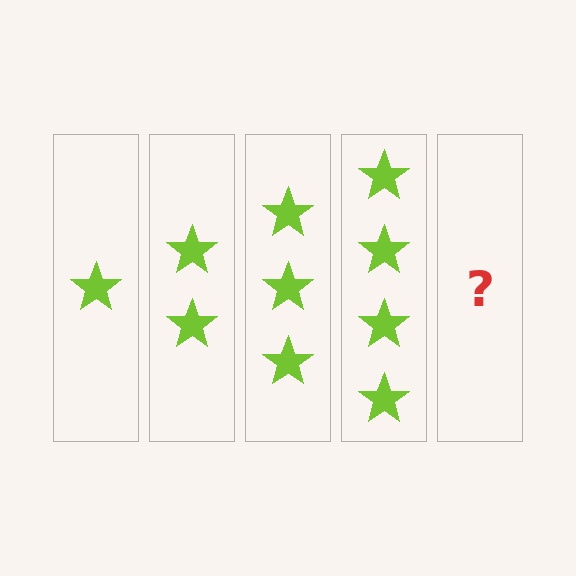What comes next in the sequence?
The next element should be 5 stars.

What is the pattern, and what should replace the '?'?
The pattern is that each step adds one more star. The '?' should be 5 stars.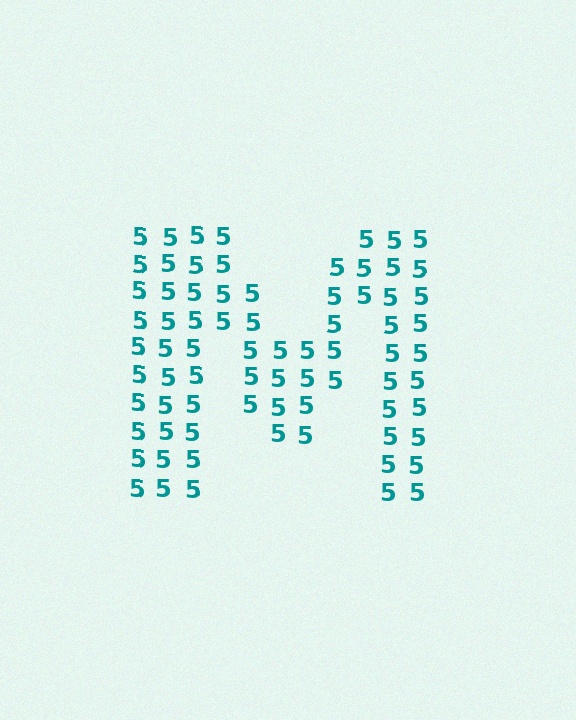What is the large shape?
The large shape is the letter M.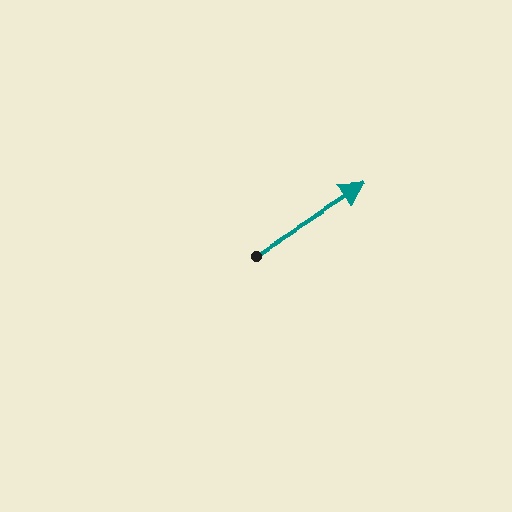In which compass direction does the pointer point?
Northeast.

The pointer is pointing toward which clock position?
Roughly 2 o'clock.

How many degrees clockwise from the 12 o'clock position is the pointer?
Approximately 57 degrees.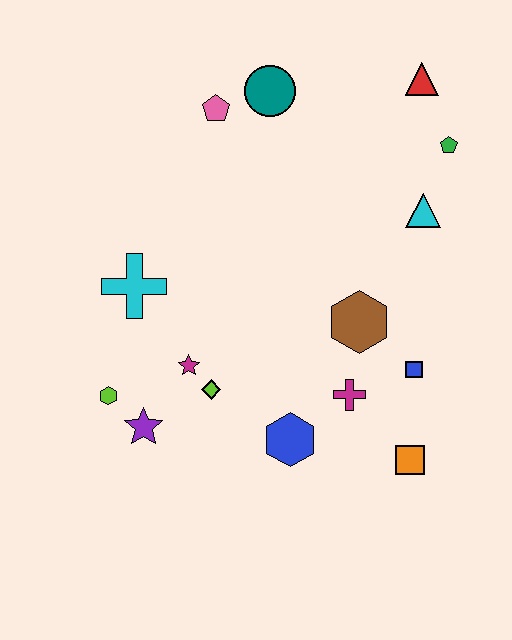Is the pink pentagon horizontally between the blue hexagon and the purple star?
Yes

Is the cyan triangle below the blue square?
No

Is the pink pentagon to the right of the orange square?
No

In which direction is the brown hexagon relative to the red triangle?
The brown hexagon is below the red triangle.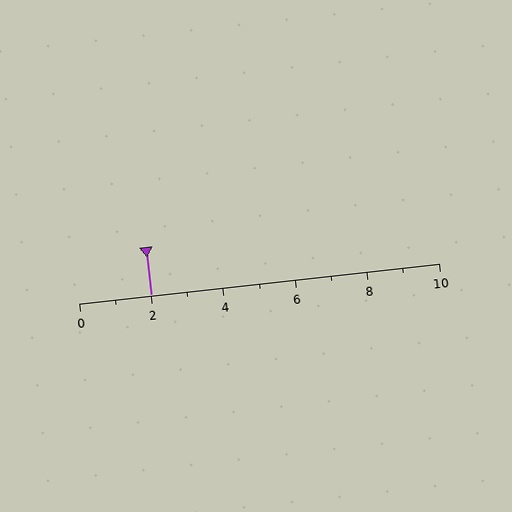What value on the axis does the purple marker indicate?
The marker indicates approximately 2.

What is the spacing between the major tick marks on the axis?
The major ticks are spaced 2 apart.